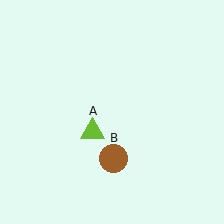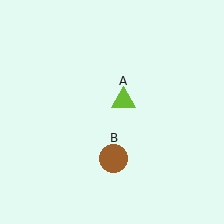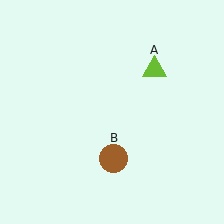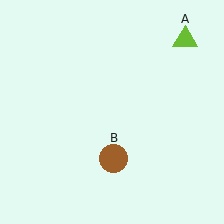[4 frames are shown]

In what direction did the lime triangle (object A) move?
The lime triangle (object A) moved up and to the right.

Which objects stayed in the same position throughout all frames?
Brown circle (object B) remained stationary.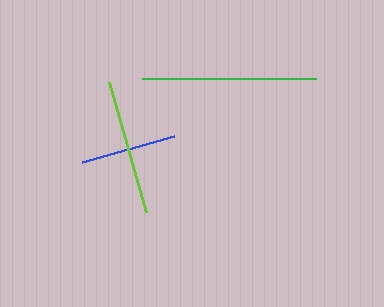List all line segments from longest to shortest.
From longest to shortest: green, lime, blue.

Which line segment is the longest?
The green line is the longest at approximately 175 pixels.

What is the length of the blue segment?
The blue segment is approximately 96 pixels long.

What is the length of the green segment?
The green segment is approximately 175 pixels long.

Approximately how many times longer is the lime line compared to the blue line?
The lime line is approximately 1.4 times the length of the blue line.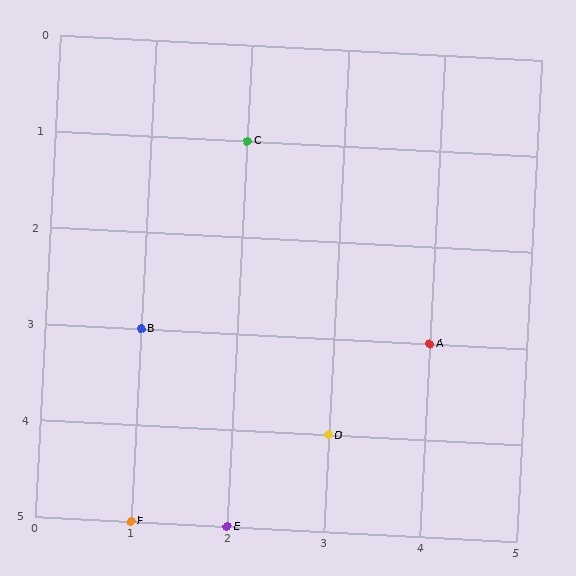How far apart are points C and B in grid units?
Points C and B are 1 column and 2 rows apart (about 2.2 grid units diagonally).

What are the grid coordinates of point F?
Point F is at grid coordinates (1, 5).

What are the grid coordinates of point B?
Point B is at grid coordinates (1, 3).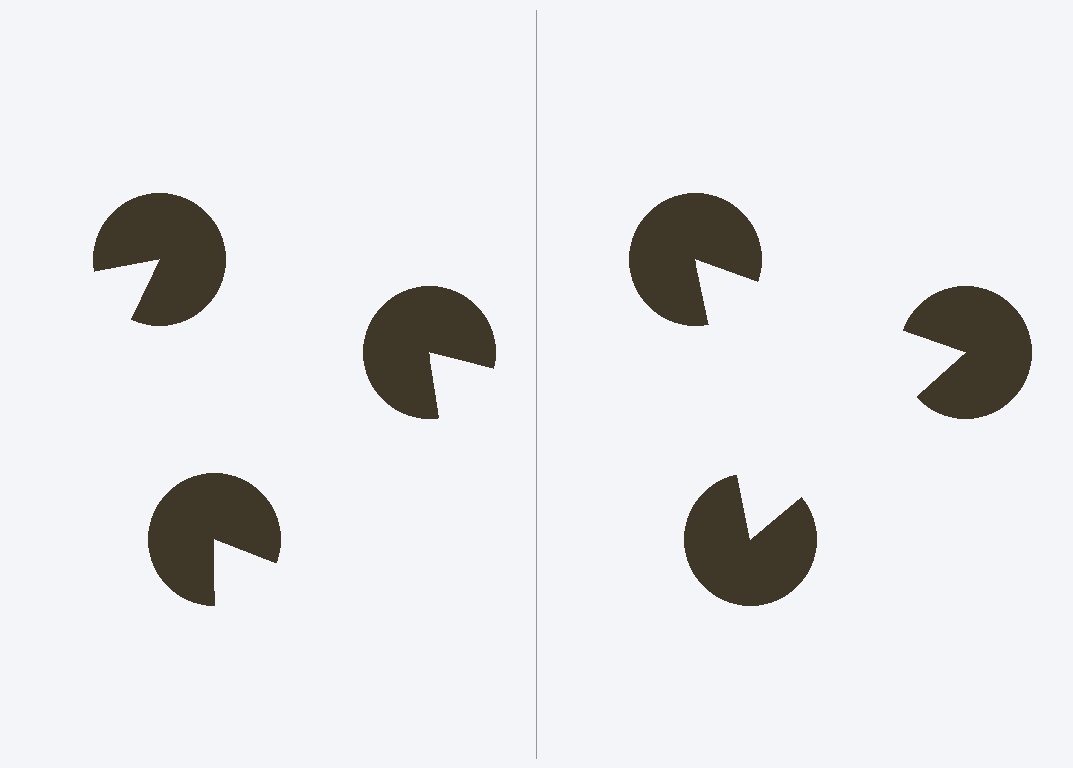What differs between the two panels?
The pac-man discs are positioned identically on both sides; only the wedge orientations differ. On the right they align to a triangle; on the left they are misaligned.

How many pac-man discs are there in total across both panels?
6 — 3 on each side.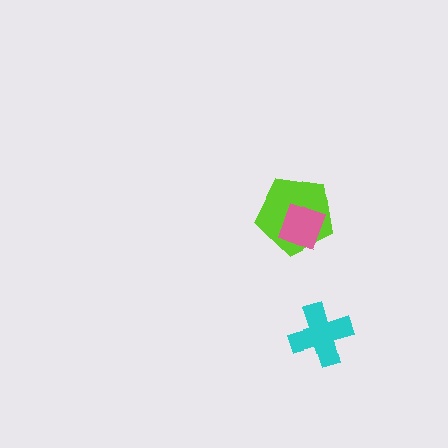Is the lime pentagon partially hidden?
Yes, it is partially covered by another shape.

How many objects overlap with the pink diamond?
1 object overlaps with the pink diamond.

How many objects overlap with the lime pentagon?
1 object overlaps with the lime pentagon.